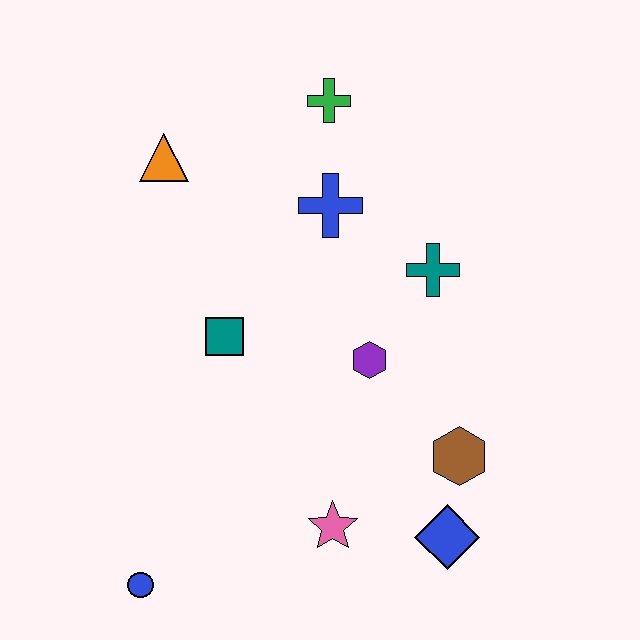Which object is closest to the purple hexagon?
The teal cross is closest to the purple hexagon.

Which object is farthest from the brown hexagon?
The orange triangle is farthest from the brown hexagon.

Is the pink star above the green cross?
No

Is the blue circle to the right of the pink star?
No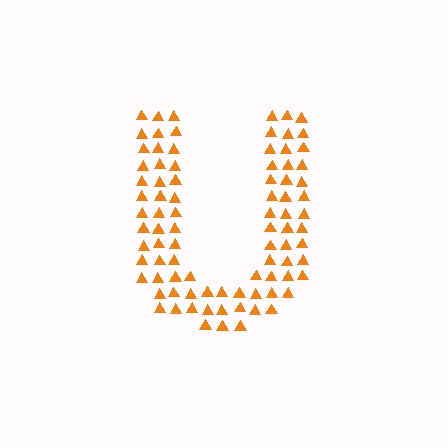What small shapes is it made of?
It is made of small triangles.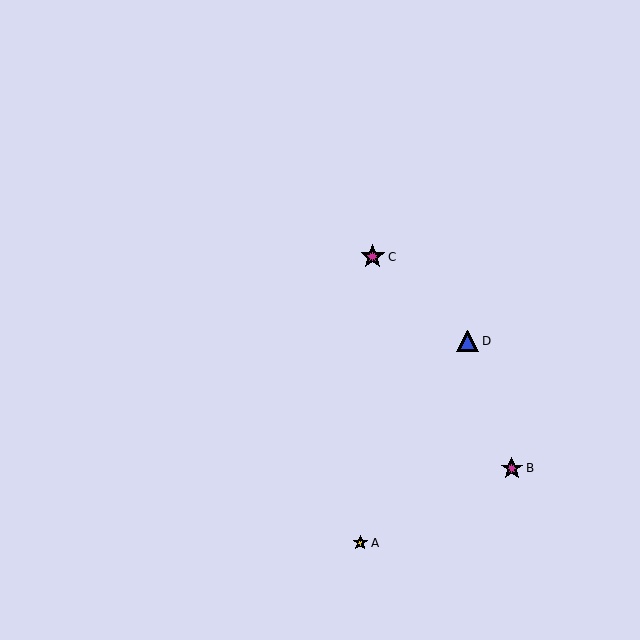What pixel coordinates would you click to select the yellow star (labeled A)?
Click at (360, 543) to select the yellow star A.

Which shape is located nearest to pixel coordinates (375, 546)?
The yellow star (labeled A) at (360, 543) is nearest to that location.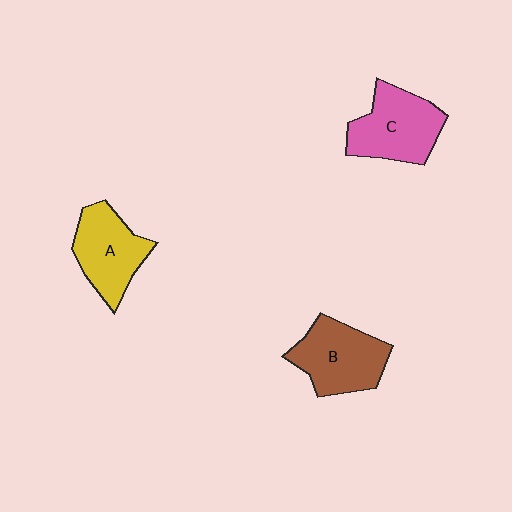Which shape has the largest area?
Shape C (pink).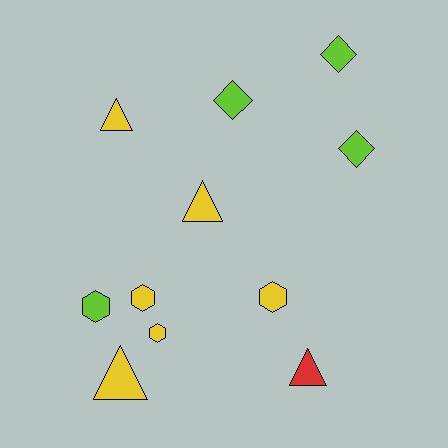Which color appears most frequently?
Yellow, with 6 objects.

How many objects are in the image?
There are 11 objects.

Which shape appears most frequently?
Hexagon, with 4 objects.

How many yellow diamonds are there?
There are no yellow diamonds.